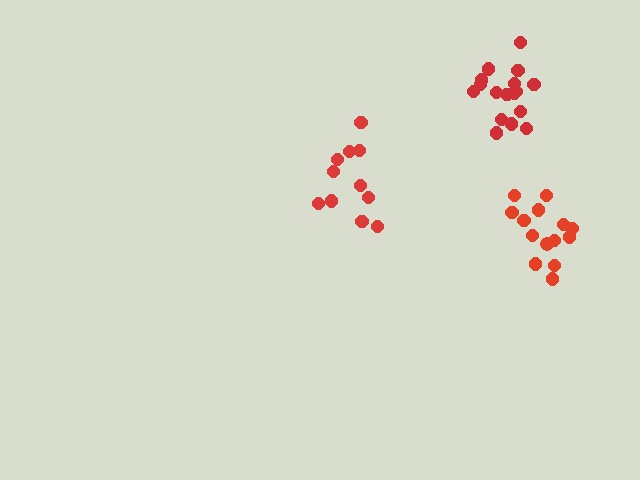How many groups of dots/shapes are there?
There are 3 groups.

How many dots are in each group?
Group 1: 11 dots, Group 2: 15 dots, Group 3: 17 dots (43 total).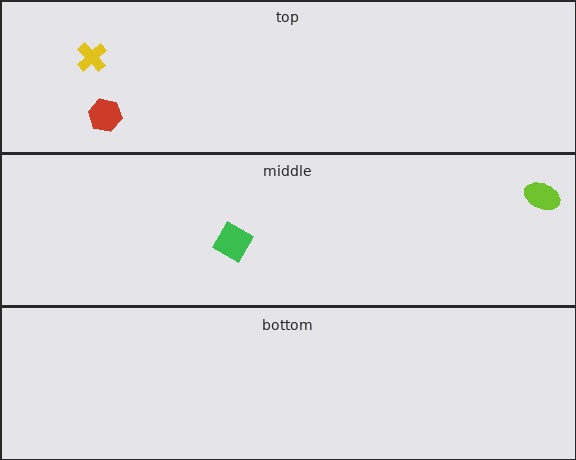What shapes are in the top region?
The yellow cross, the red hexagon.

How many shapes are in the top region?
2.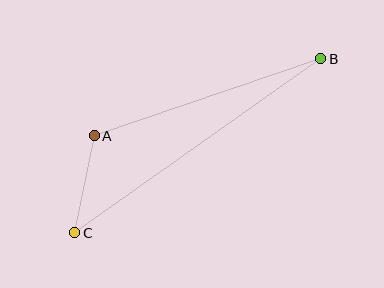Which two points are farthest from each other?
Points B and C are farthest from each other.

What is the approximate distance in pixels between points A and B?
The distance between A and B is approximately 239 pixels.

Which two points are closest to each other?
Points A and C are closest to each other.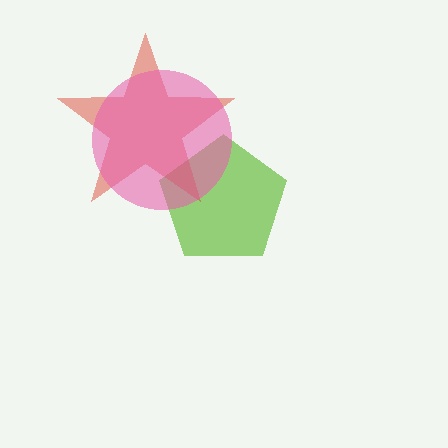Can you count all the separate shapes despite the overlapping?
Yes, there are 3 separate shapes.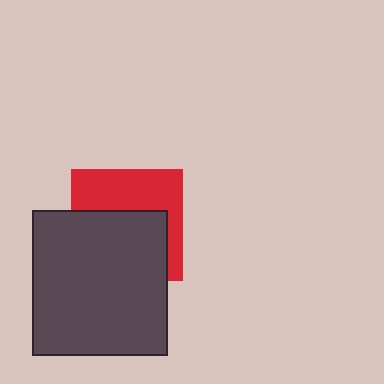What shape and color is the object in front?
The object in front is a dark gray rectangle.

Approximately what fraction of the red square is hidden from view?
Roughly 55% of the red square is hidden behind the dark gray rectangle.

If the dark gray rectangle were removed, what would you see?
You would see the complete red square.